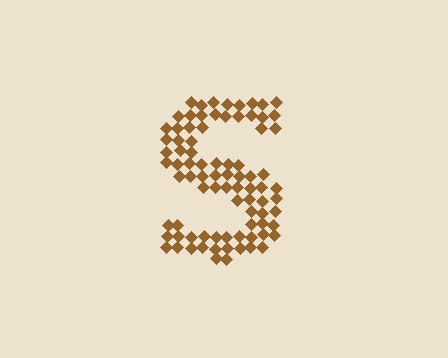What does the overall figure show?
The overall figure shows the letter S.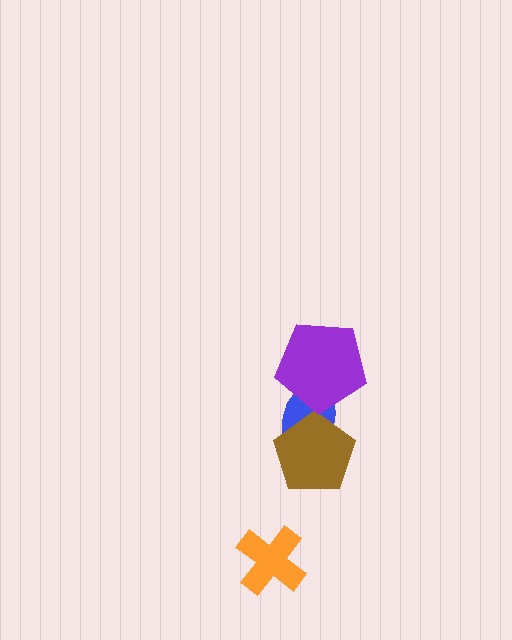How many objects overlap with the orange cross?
0 objects overlap with the orange cross.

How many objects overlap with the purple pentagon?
1 object overlaps with the purple pentagon.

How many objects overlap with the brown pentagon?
1 object overlaps with the brown pentagon.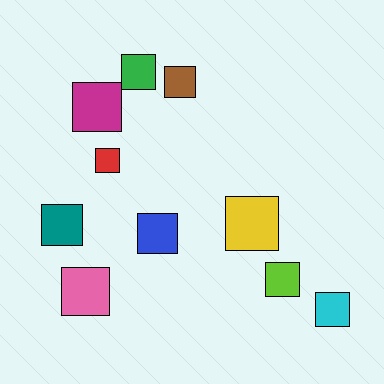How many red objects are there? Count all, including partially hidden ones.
There is 1 red object.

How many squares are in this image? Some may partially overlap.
There are 10 squares.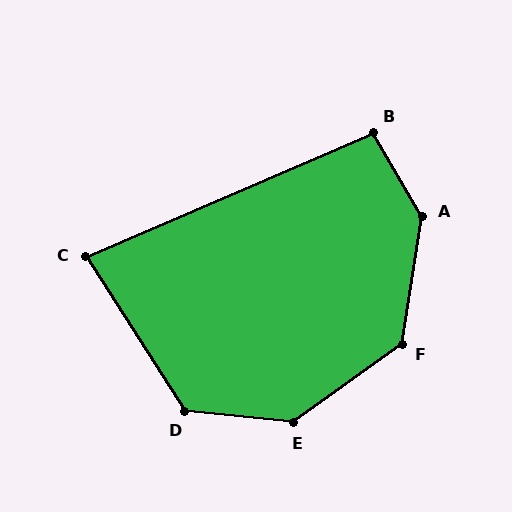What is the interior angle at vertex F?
Approximately 135 degrees (obtuse).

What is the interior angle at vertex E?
Approximately 138 degrees (obtuse).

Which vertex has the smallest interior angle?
C, at approximately 81 degrees.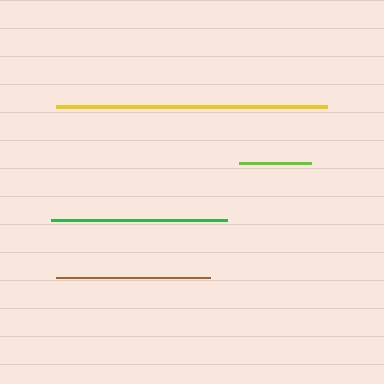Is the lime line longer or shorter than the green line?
The green line is longer than the lime line.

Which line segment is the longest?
The yellow line is the longest at approximately 272 pixels.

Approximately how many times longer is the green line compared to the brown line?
The green line is approximately 1.1 times the length of the brown line.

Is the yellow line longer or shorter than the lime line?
The yellow line is longer than the lime line.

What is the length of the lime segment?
The lime segment is approximately 72 pixels long.